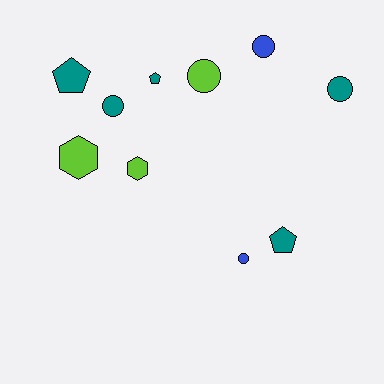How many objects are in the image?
There are 10 objects.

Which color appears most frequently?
Teal, with 5 objects.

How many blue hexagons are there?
There are no blue hexagons.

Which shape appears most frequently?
Circle, with 5 objects.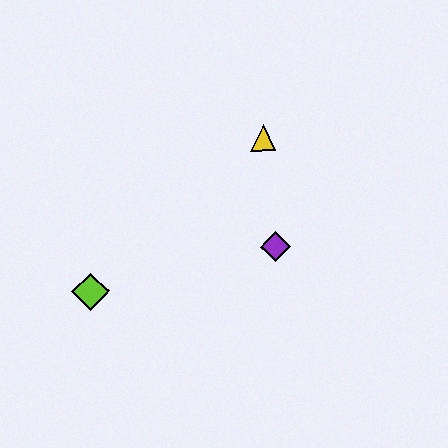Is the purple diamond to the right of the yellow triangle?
Yes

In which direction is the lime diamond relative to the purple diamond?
The lime diamond is to the left of the purple diamond.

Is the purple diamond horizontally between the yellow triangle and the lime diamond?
No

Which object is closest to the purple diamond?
The yellow triangle is closest to the purple diamond.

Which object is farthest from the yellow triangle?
The lime diamond is farthest from the yellow triangle.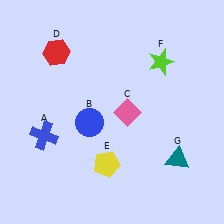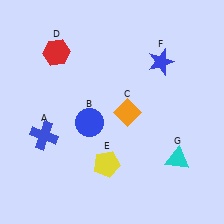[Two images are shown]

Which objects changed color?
C changed from pink to orange. F changed from lime to blue. G changed from teal to cyan.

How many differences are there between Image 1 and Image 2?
There are 3 differences between the two images.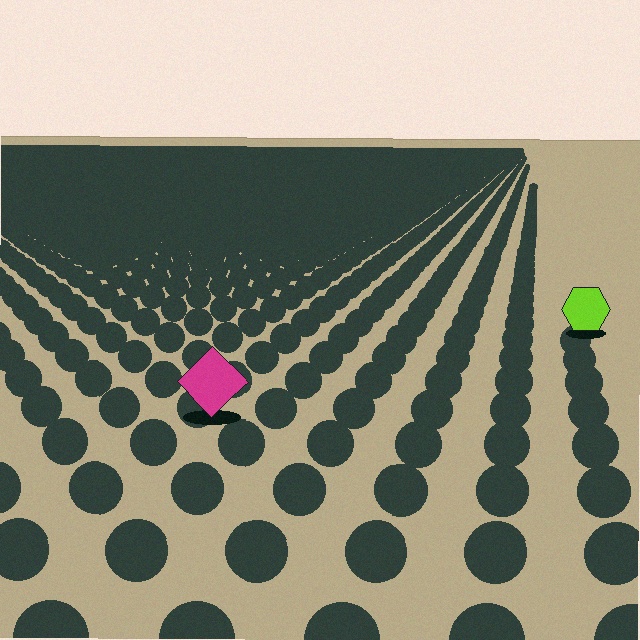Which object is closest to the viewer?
The magenta diamond is closest. The texture marks near it are larger and more spread out.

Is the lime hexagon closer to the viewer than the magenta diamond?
No. The magenta diamond is closer — you can tell from the texture gradient: the ground texture is coarser near it.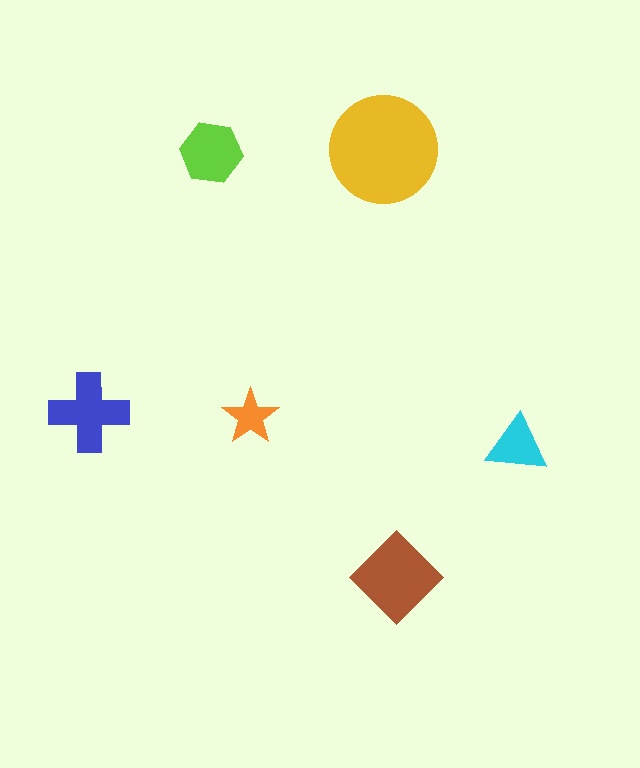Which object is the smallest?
The orange star.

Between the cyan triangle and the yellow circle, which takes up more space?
The yellow circle.